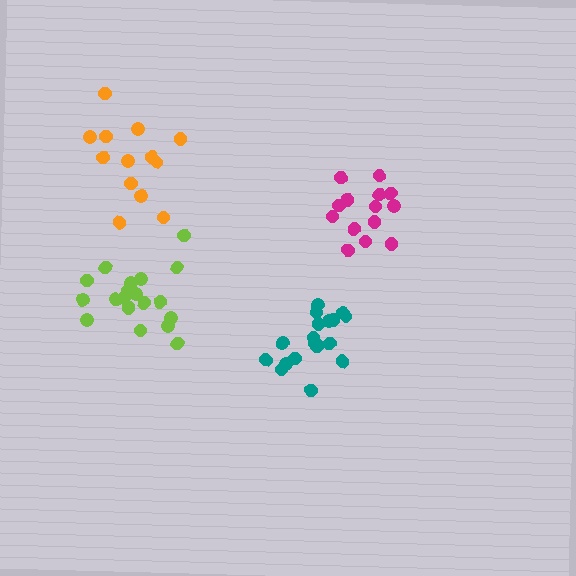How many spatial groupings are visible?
There are 4 spatial groupings.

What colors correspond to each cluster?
The clusters are colored: orange, lime, magenta, teal.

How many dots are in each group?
Group 1: 13 dots, Group 2: 19 dots, Group 3: 14 dots, Group 4: 19 dots (65 total).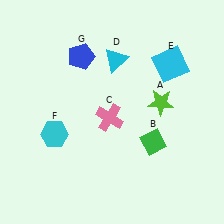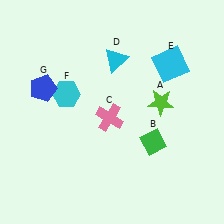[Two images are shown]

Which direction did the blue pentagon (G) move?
The blue pentagon (G) moved left.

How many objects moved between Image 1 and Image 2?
2 objects moved between the two images.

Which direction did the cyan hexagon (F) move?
The cyan hexagon (F) moved up.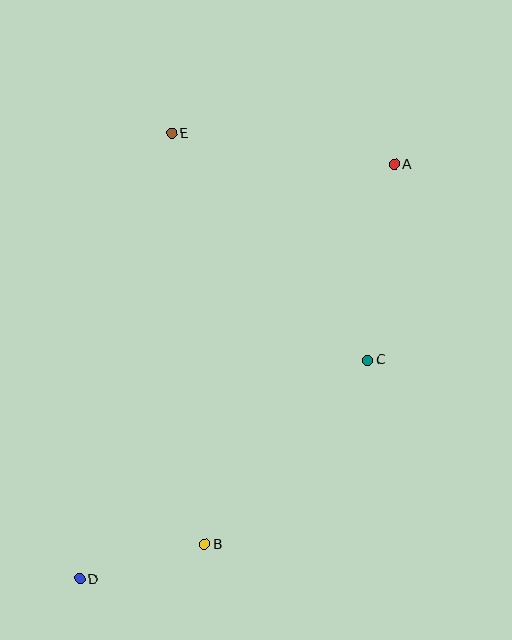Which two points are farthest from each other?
Points A and D are farthest from each other.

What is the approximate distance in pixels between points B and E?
The distance between B and E is approximately 412 pixels.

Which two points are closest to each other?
Points B and D are closest to each other.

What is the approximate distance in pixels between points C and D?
The distance between C and D is approximately 361 pixels.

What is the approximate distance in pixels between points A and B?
The distance between A and B is approximately 424 pixels.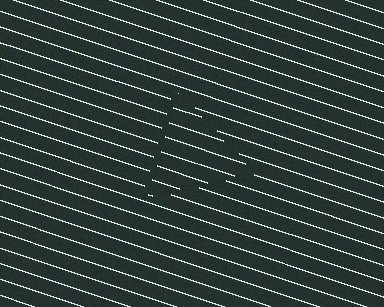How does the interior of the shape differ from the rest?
The interior of the shape contains the same grating, shifted by half a period — the contour is defined by the phase discontinuity where line-ends from the inner and outer gratings abut.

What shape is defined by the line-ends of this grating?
An illusory triangle. The interior of the shape contains the same grating, shifted by half a period — the contour is defined by the phase discontinuity where line-ends from the inner and outer gratings abut.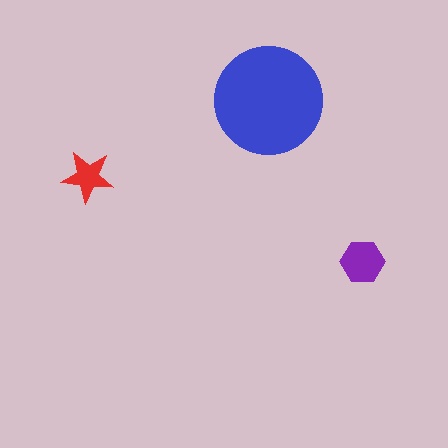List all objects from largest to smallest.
The blue circle, the purple hexagon, the red star.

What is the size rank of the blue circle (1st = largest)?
1st.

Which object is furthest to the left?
The red star is leftmost.